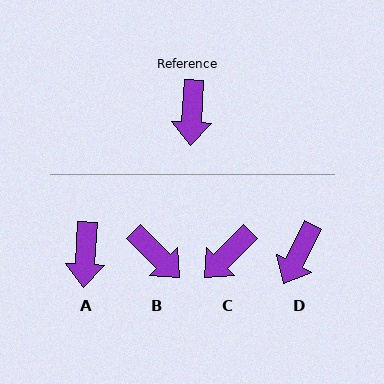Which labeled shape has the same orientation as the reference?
A.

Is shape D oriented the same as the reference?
No, it is off by about 23 degrees.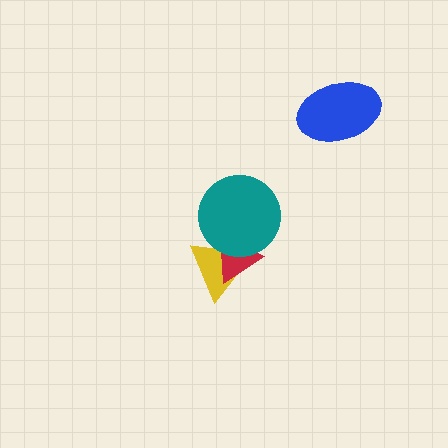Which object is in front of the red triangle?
The teal circle is in front of the red triangle.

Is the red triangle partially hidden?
Yes, it is partially covered by another shape.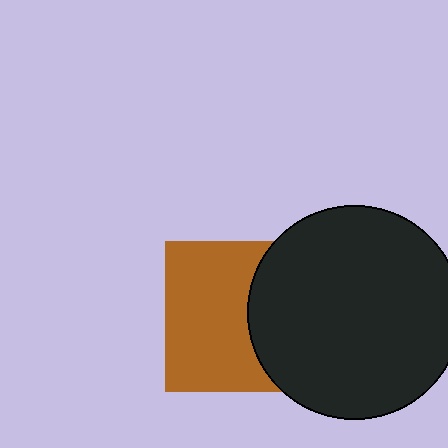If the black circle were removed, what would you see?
You would see the complete brown square.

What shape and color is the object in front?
The object in front is a black circle.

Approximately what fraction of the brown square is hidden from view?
Roughly 39% of the brown square is hidden behind the black circle.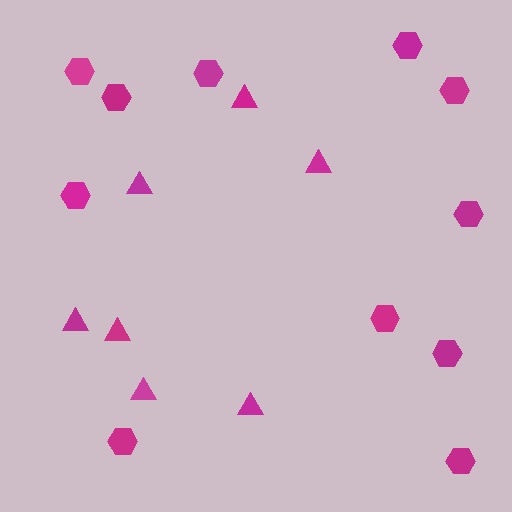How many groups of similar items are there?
There are 2 groups: one group of triangles (7) and one group of hexagons (11).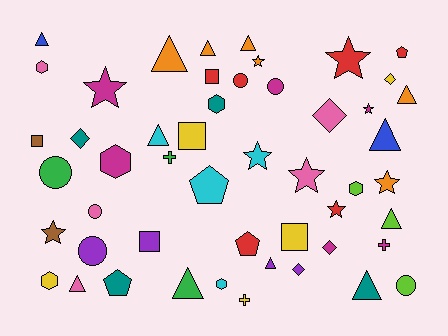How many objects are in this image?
There are 50 objects.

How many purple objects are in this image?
There are 4 purple objects.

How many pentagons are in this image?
There are 4 pentagons.